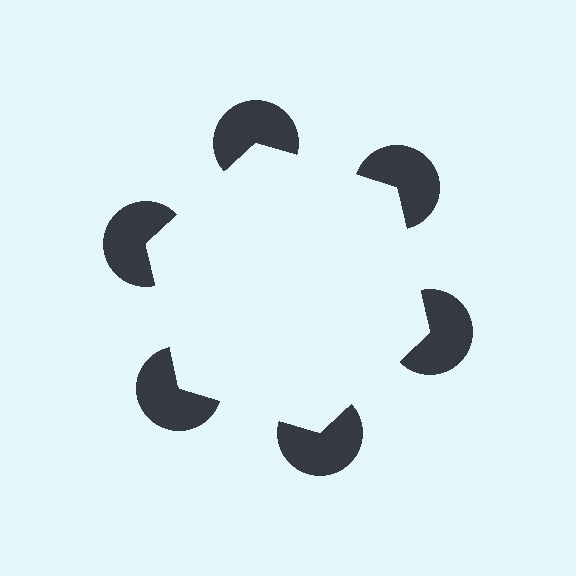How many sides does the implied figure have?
6 sides.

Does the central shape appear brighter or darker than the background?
It typically appears slightly brighter than the background, even though no actual brightness change is drawn.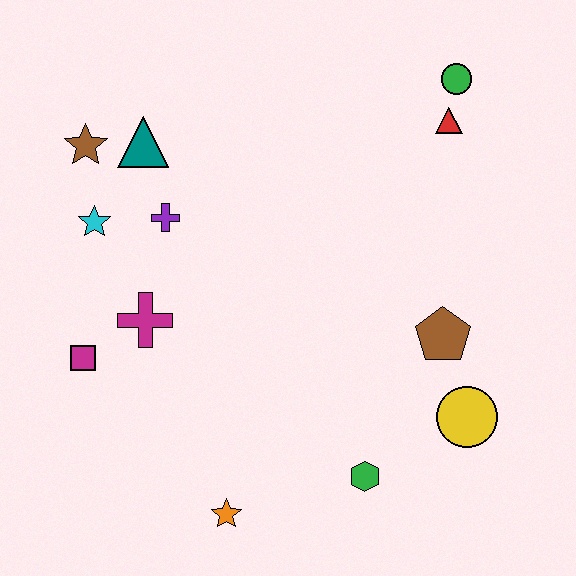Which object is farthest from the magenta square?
The green circle is farthest from the magenta square.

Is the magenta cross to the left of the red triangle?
Yes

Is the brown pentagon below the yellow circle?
No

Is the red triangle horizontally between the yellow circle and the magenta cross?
Yes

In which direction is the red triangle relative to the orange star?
The red triangle is above the orange star.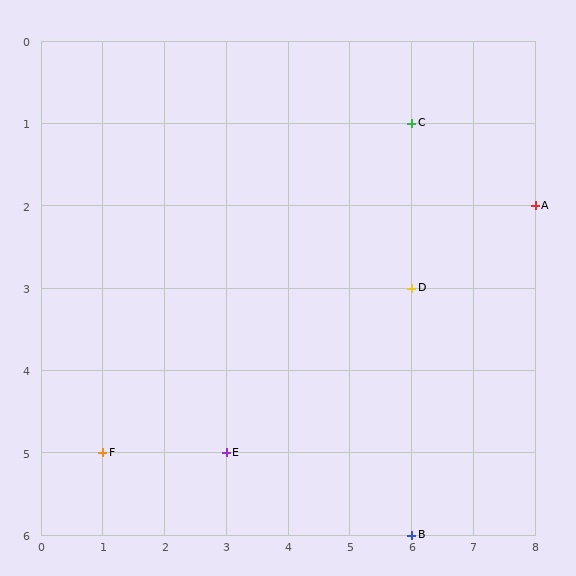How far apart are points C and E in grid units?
Points C and E are 3 columns and 4 rows apart (about 5.0 grid units diagonally).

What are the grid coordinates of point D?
Point D is at grid coordinates (6, 3).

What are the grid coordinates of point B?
Point B is at grid coordinates (6, 6).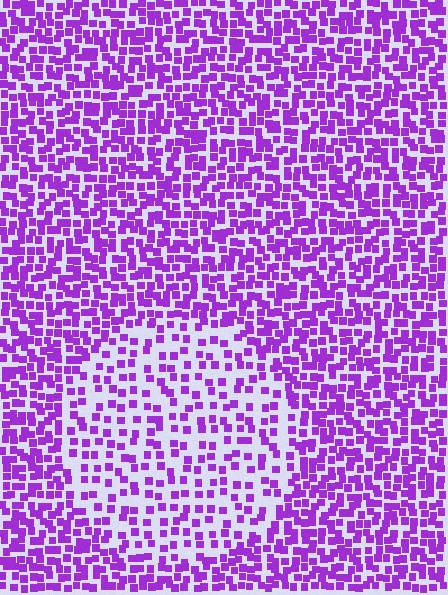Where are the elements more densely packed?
The elements are more densely packed outside the circle boundary.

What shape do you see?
I see a circle.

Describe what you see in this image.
The image contains small purple elements arranged at two different densities. A circle-shaped region is visible where the elements are less densely packed than the surrounding area.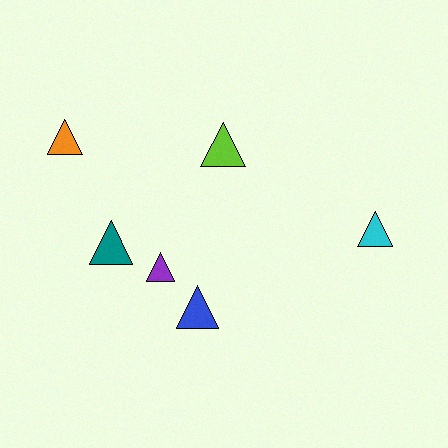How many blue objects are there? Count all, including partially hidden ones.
There is 1 blue object.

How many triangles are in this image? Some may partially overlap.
There are 6 triangles.